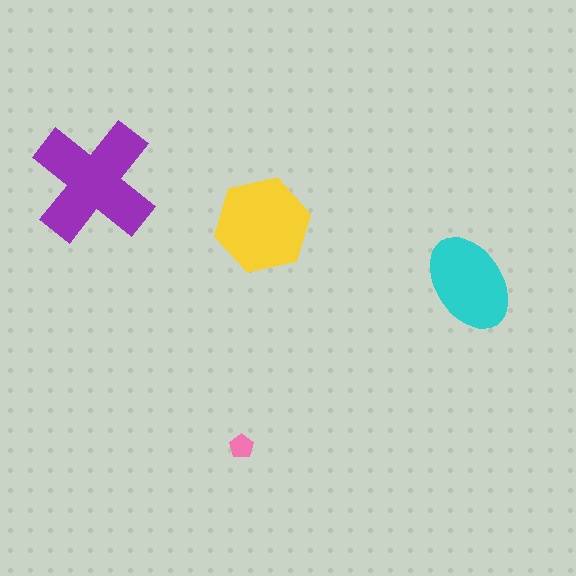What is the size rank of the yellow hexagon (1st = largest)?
2nd.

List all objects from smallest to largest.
The pink pentagon, the cyan ellipse, the yellow hexagon, the purple cross.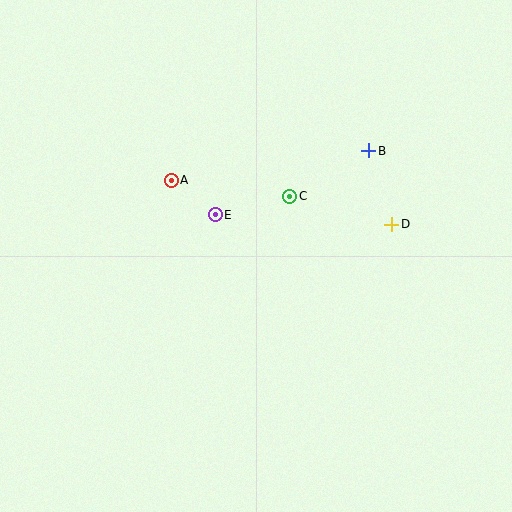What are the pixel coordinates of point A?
Point A is at (171, 180).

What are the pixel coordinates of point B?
Point B is at (369, 151).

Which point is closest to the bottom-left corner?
Point E is closest to the bottom-left corner.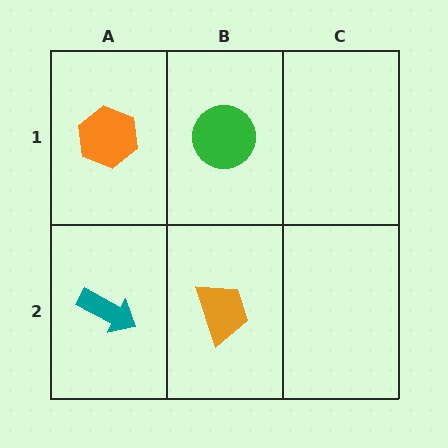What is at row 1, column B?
A green circle.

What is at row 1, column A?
An orange hexagon.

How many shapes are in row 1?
2 shapes.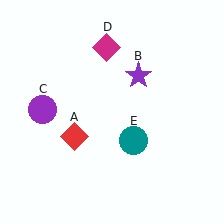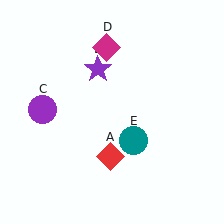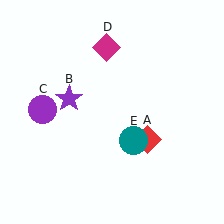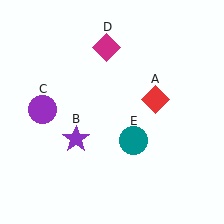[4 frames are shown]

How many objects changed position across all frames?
2 objects changed position: red diamond (object A), purple star (object B).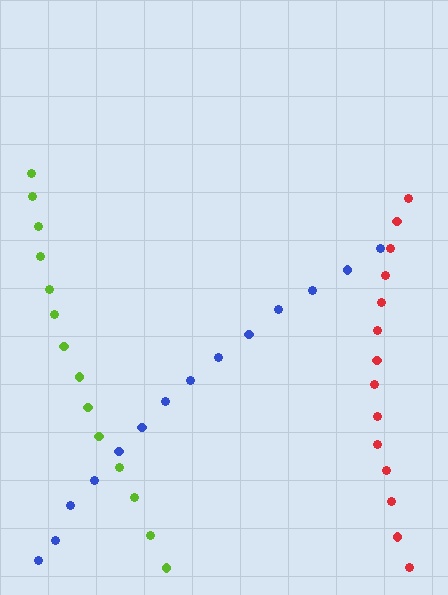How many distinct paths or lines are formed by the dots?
There are 3 distinct paths.